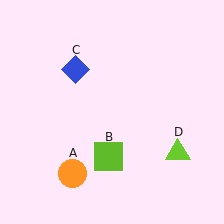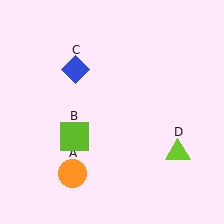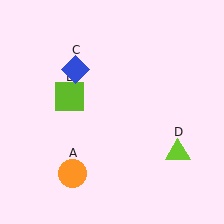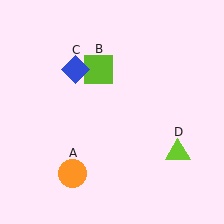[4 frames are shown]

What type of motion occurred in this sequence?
The lime square (object B) rotated clockwise around the center of the scene.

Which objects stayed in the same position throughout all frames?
Orange circle (object A) and blue diamond (object C) and lime triangle (object D) remained stationary.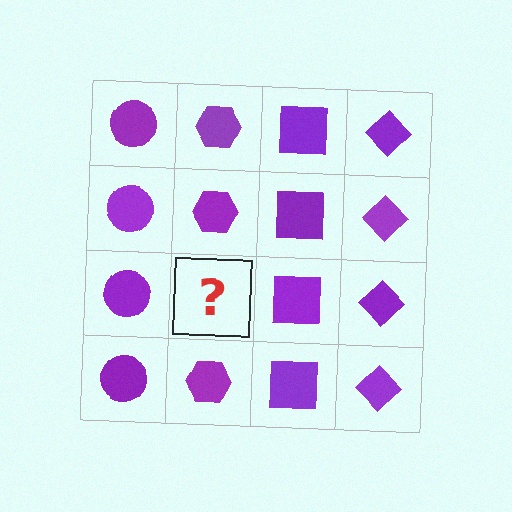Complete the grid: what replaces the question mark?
The question mark should be replaced with a purple hexagon.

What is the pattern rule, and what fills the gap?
The rule is that each column has a consistent shape. The gap should be filled with a purple hexagon.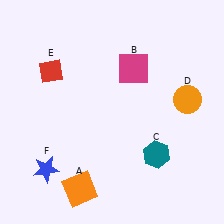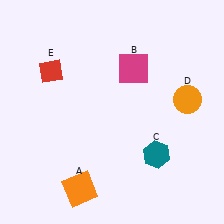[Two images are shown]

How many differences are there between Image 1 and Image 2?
There is 1 difference between the two images.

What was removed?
The blue star (F) was removed in Image 2.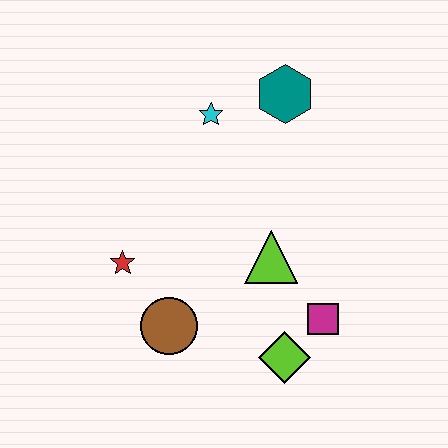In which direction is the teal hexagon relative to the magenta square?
The teal hexagon is above the magenta square.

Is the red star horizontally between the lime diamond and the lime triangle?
No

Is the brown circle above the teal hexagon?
No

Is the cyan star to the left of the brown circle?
No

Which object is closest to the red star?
The brown circle is closest to the red star.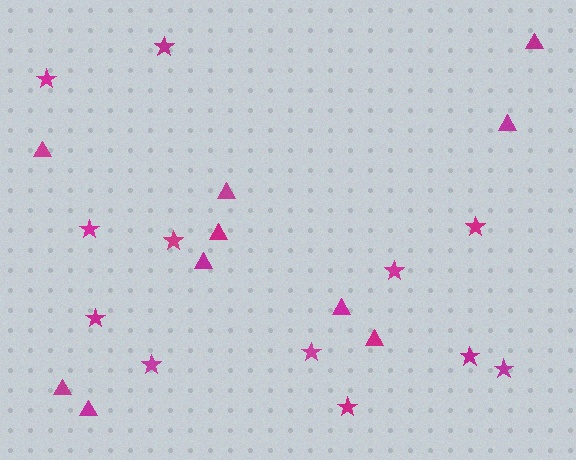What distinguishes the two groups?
There are 2 groups: one group of stars (12) and one group of triangles (10).